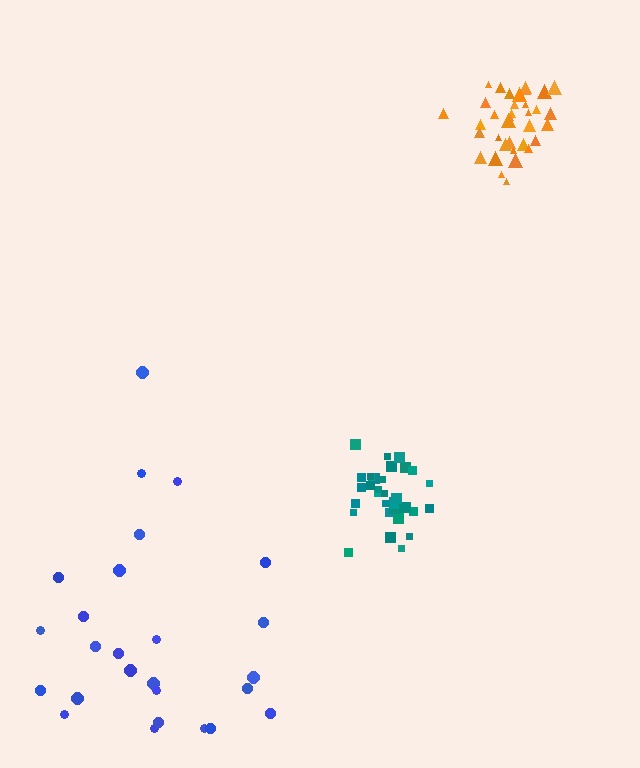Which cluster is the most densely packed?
Teal.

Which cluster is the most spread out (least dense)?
Blue.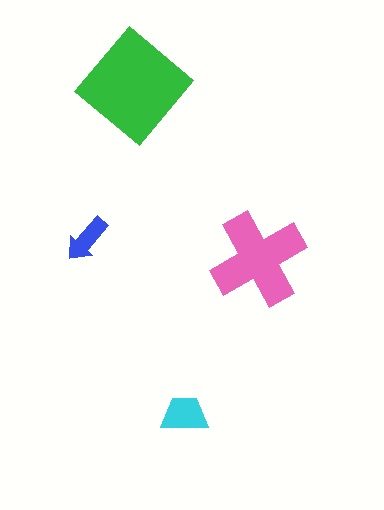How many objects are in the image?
There are 4 objects in the image.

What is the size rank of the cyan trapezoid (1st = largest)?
3rd.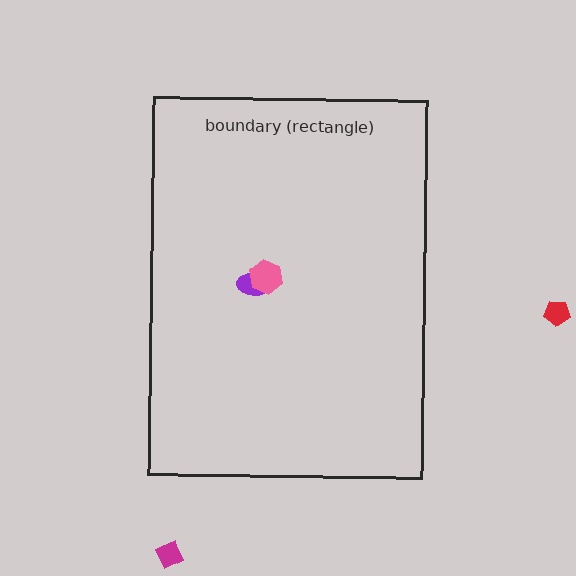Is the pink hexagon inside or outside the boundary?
Inside.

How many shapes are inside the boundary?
2 inside, 2 outside.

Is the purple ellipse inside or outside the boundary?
Inside.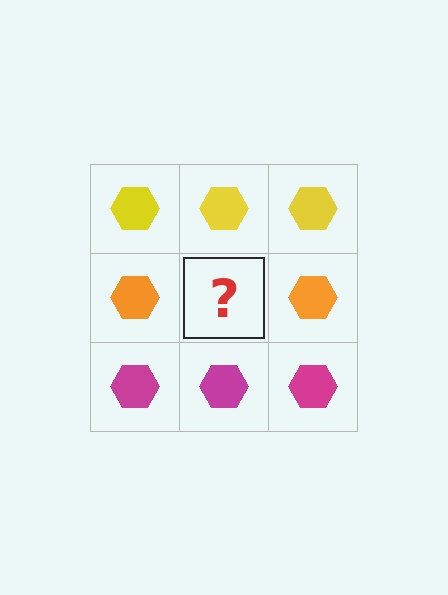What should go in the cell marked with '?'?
The missing cell should contain an orange hexagon.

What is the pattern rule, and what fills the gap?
The rule is that each row has a consistent color. The gap should be filled with an orange hexagon.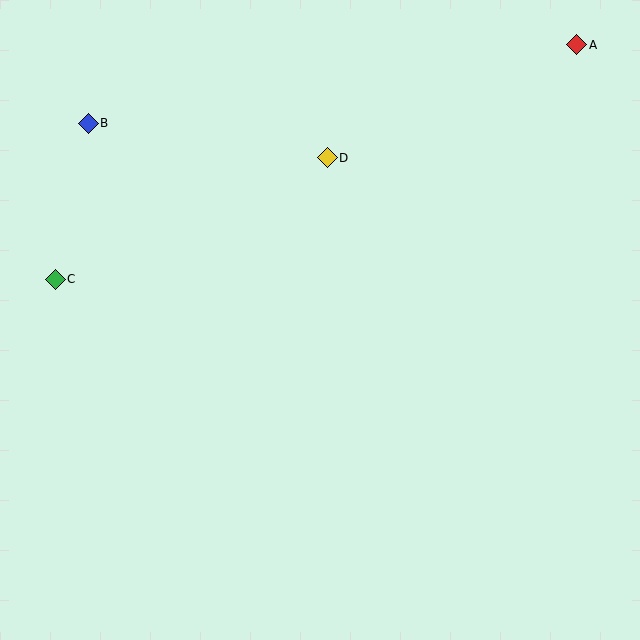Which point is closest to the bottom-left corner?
Point C is closest to the bottom-left corner.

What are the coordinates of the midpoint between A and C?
The midpoint between A and C is at (316, 162).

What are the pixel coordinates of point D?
Point D is at (327, 158).